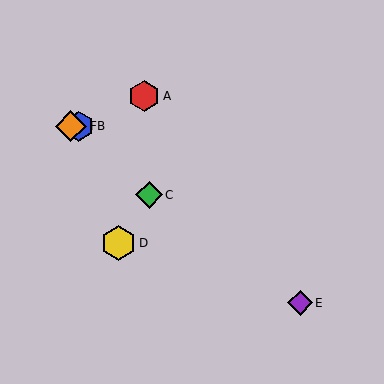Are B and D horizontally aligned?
No, B is at y≈126 and D is at y≈243.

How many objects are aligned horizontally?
2 objects (B, F) are aligned horizontally.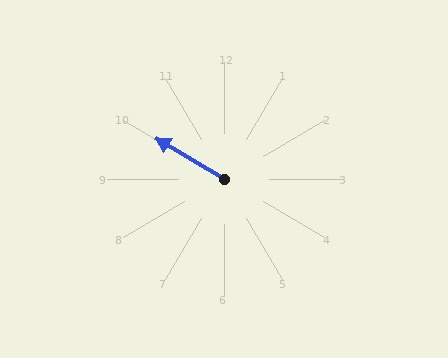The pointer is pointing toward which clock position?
Roughly 10 o'clock.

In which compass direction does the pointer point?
Northwest.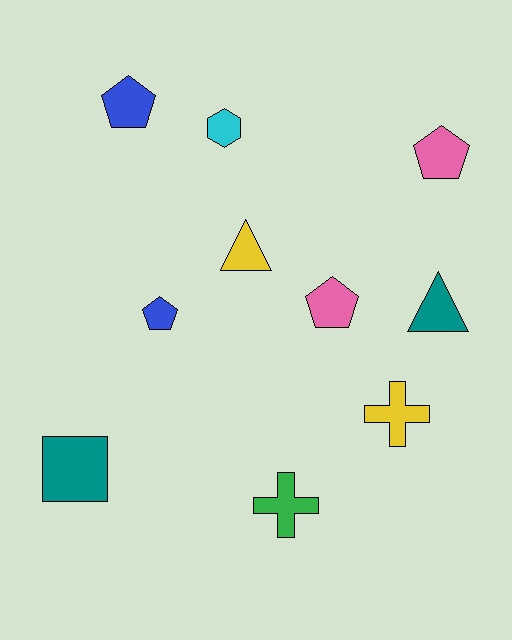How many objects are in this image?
There are 10 objects.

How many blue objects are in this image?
There are 2 blue objects.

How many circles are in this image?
There are no circles.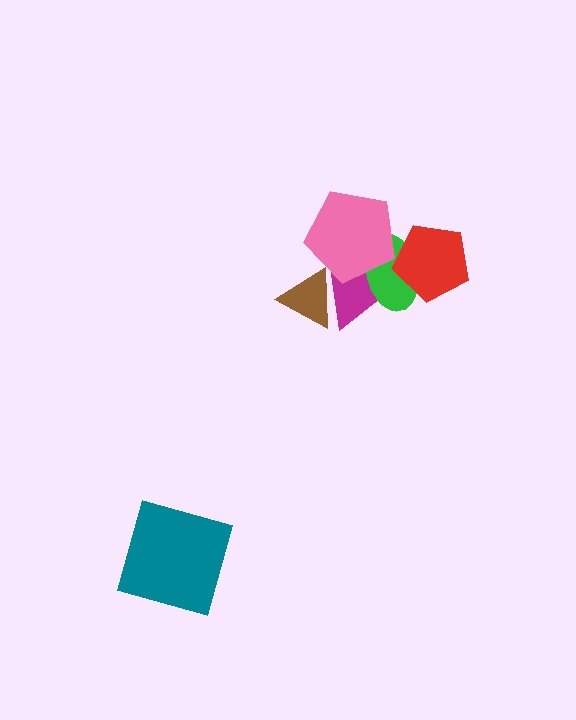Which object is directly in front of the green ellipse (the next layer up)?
The red pentagon is directly in front of the green ellipse.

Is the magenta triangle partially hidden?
Yes, it is partially covered by another shape.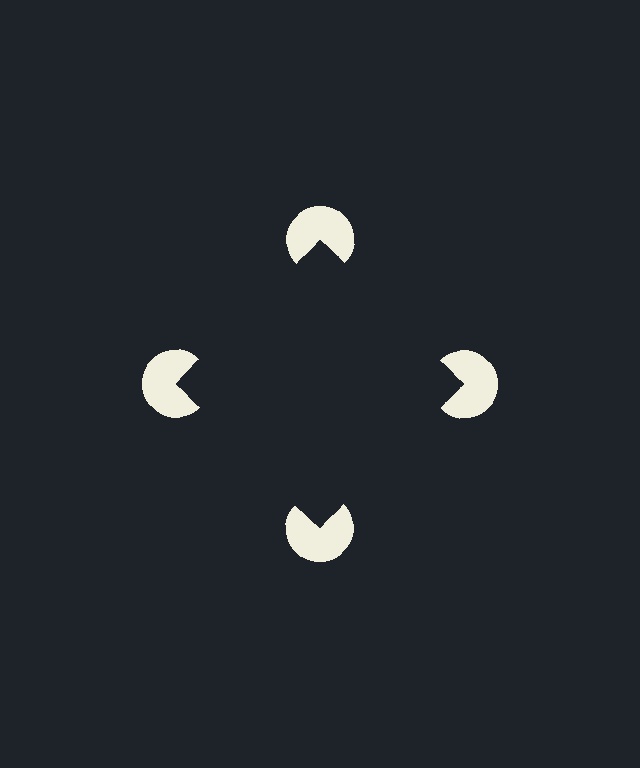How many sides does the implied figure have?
4 sides.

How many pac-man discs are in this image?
There are 4 — one at each vertex of the illusory square.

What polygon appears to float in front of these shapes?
An illusory square — its edges are inferred from the aligned wedge cuts in the pac-man discs, not physically drawn.